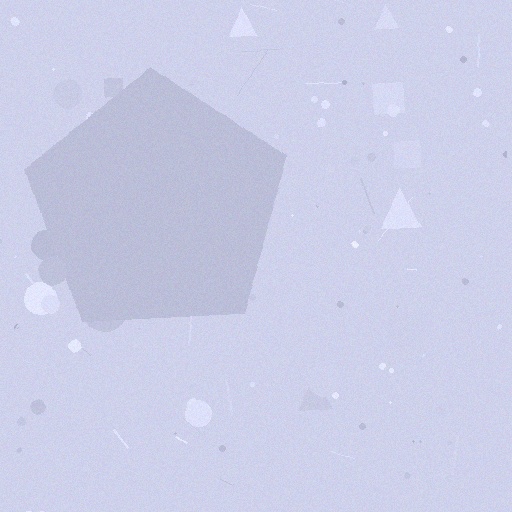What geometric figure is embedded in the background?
A pentagon is embedded in the background.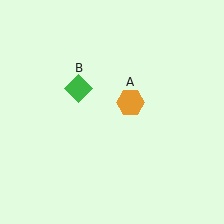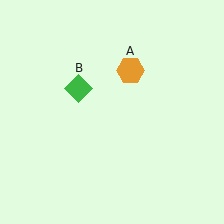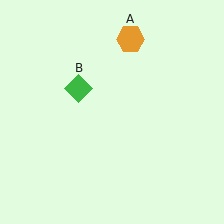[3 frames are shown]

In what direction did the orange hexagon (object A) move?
The orange hexagon (object A) moved up.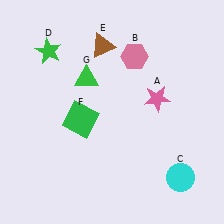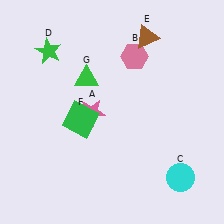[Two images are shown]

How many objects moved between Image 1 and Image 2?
2 objects moved between the two images.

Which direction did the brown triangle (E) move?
The brown triangle (E) moved right.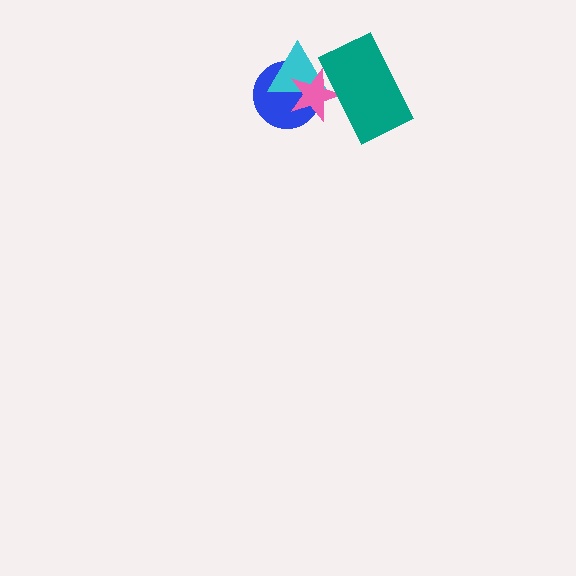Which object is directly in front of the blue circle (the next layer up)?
The cyan triangle is directly in front of the blue circle.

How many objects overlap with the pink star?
3 objects overlap with the pink star.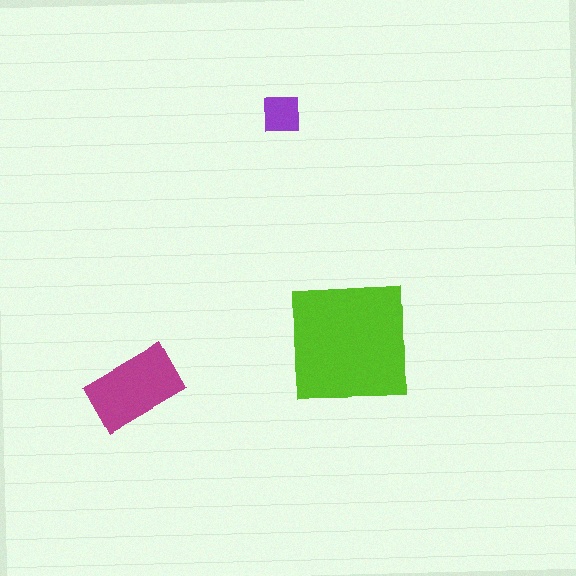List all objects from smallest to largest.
The purple square, the magenta rectangle, the lime square.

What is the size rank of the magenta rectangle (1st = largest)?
2nd.